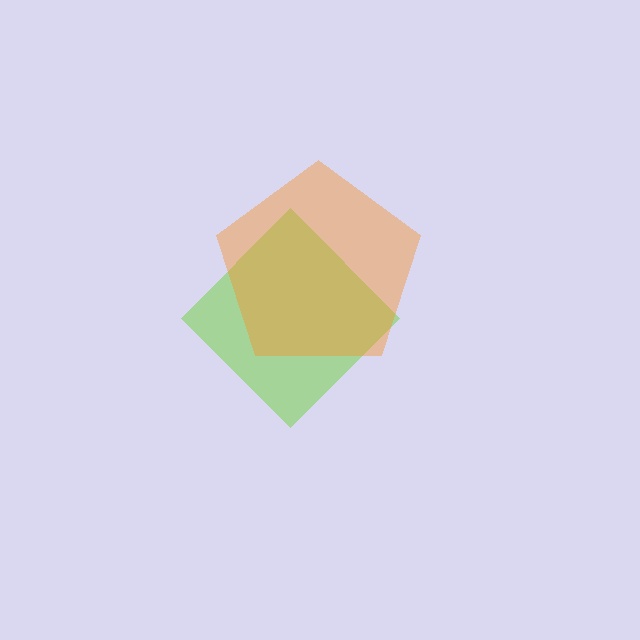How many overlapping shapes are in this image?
There are 2 overlapping shapes in the image.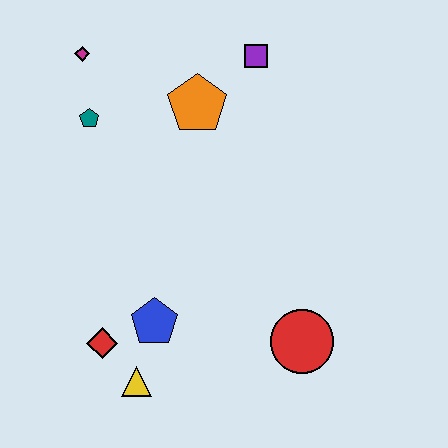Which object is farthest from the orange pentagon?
The yellow triangle is farthest from the orange pentagon.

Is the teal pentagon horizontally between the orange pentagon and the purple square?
No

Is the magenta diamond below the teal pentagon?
No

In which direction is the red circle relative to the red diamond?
The red circle is to the right of the red diamond.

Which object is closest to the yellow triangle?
The red diamond is closest to the yellow triangle.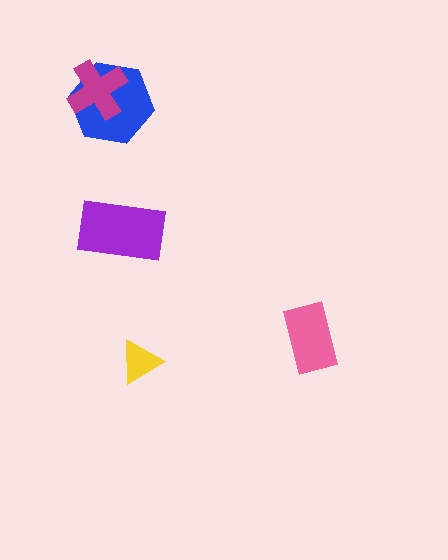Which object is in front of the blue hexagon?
The magenta cross is in front of the blue hexagon.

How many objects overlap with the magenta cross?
1 object overlaps with the magenta cross.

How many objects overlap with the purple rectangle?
0 objects overlap with the purple rectangle.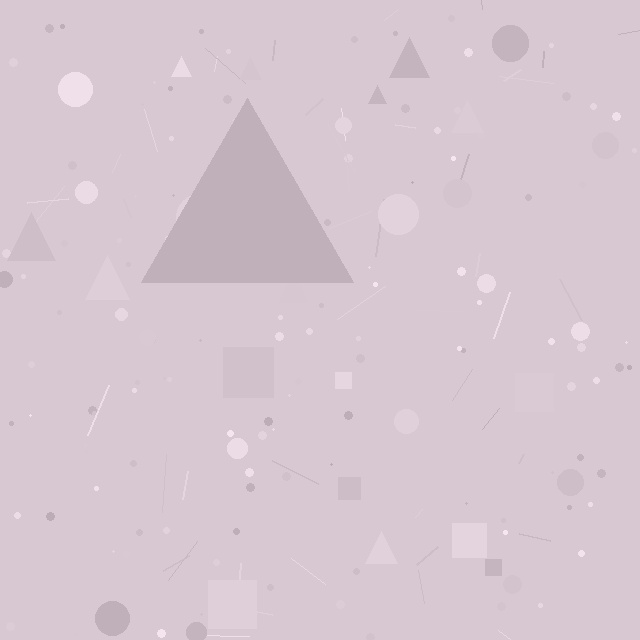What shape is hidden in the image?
A triangle is hidden in the image.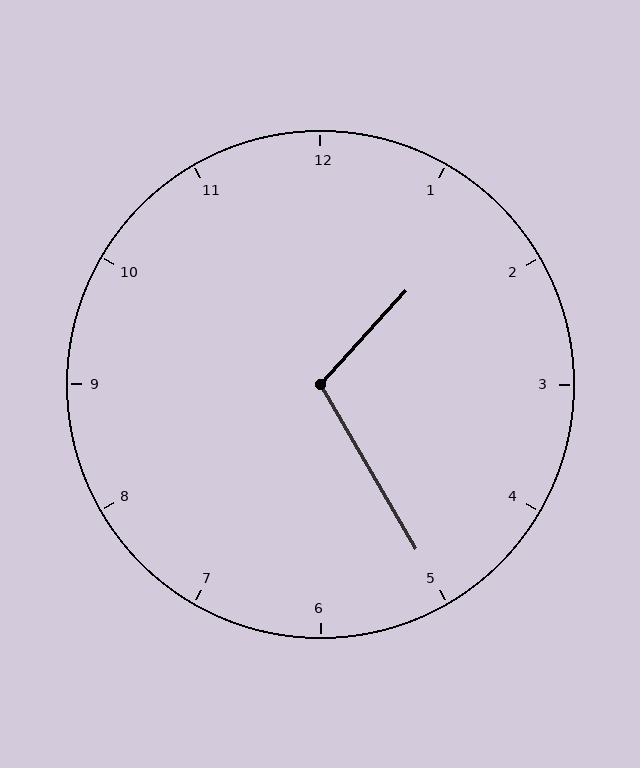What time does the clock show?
1:25.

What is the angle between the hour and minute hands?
Approximately 108 degrees.